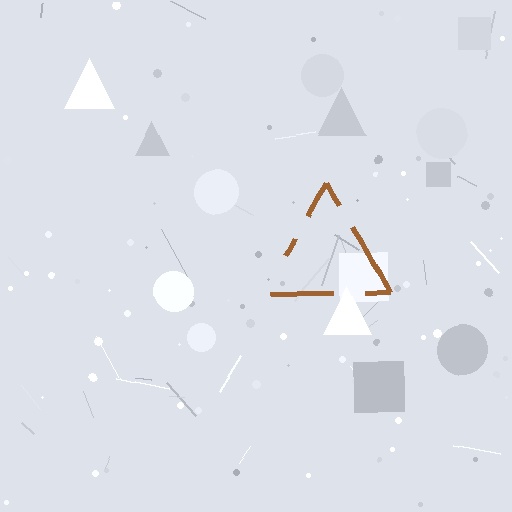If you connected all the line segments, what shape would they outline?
They would outline a triangle.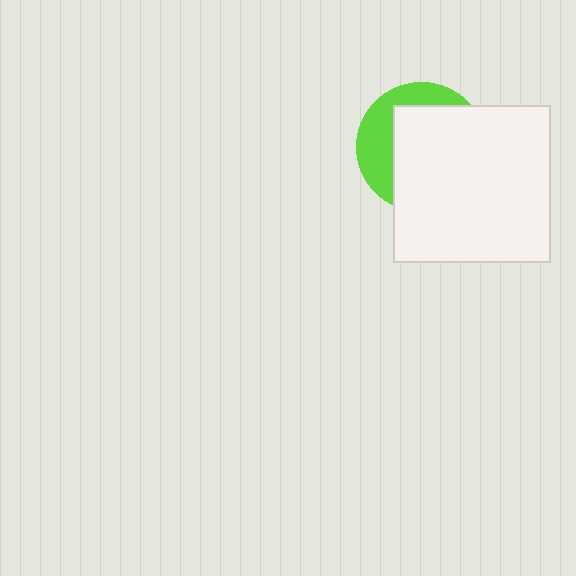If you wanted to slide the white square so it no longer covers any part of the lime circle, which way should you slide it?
Slide it toward the lower-right — that is the most direct way to separate the two shapes.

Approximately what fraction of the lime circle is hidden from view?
Roughly 66% of the lime circle is hidden behind the white square.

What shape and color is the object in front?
The object in front is a white square.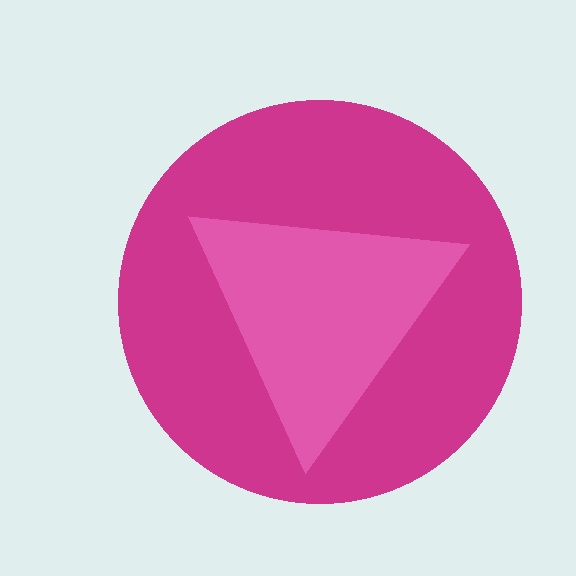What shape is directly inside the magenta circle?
The pink triangle.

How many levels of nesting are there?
2.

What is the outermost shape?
The magenta circle.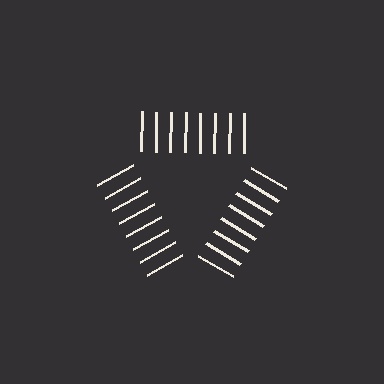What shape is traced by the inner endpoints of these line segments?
An illusory triangle — the line segments terminate on its edges but no continuous stroke is drawn.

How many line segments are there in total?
24 — 8 along each of the 3 edges.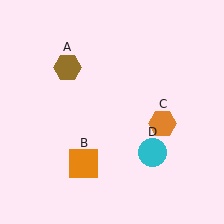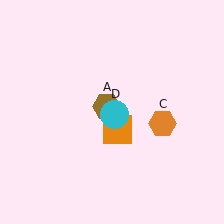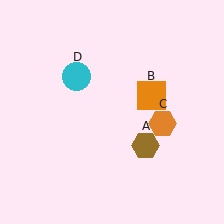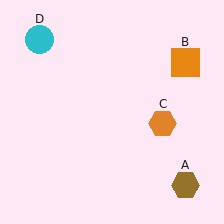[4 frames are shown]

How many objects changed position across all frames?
3 objects changed position: brown hexagon (object A), orange square (object B), cyan circle (object D).